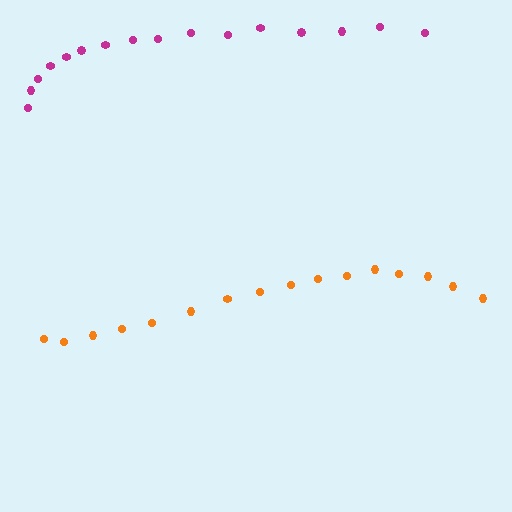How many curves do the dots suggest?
There are 2 distinct paths.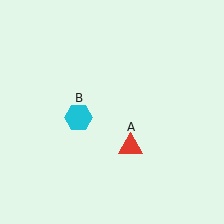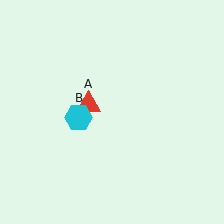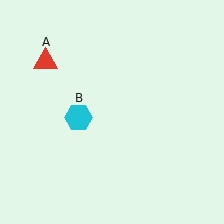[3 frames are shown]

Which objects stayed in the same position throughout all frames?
Cyan hexagon (object B) remained stationary.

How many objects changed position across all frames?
1 object changed position: red triangle (object A).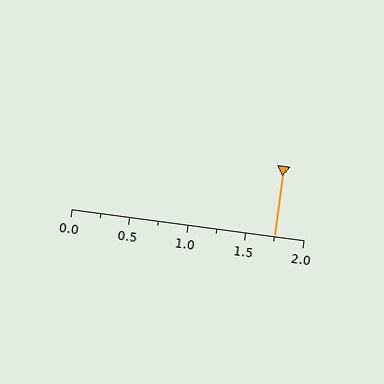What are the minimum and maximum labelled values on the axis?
The axis runs from 0.0 to 2.0.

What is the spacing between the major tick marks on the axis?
The major ticks are spaced 0.5 apart.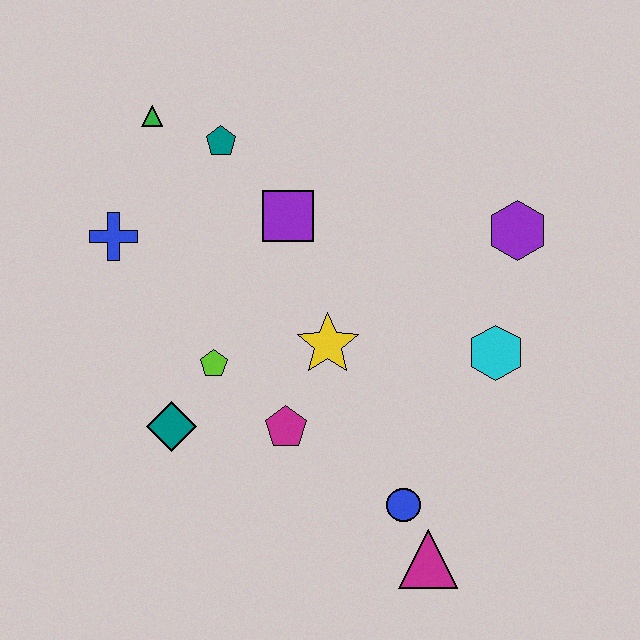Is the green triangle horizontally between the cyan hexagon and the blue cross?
Yes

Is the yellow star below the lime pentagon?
No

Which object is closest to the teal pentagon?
The green triangle is closest to the teal pentagon.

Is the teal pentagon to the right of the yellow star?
No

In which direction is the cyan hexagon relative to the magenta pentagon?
The cyan hexagon is to the right of the magenta pentagon.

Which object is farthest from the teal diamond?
The purple hexagon is farthest from the teal diamond.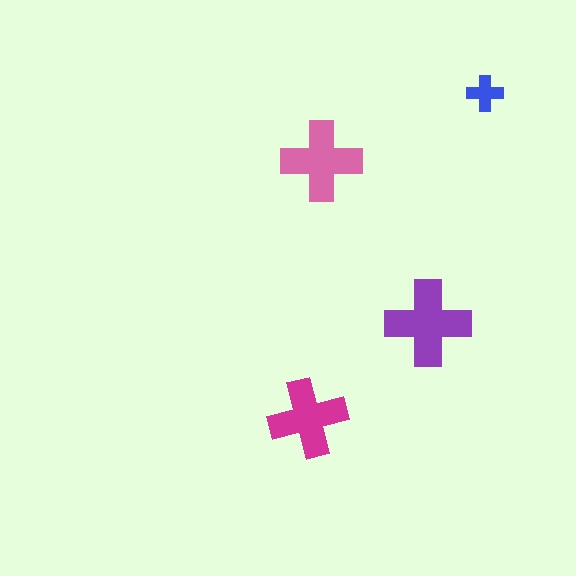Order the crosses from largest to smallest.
the purple one, the pink one, the magenta one, the blue one.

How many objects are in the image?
There are 4 objects in the image.